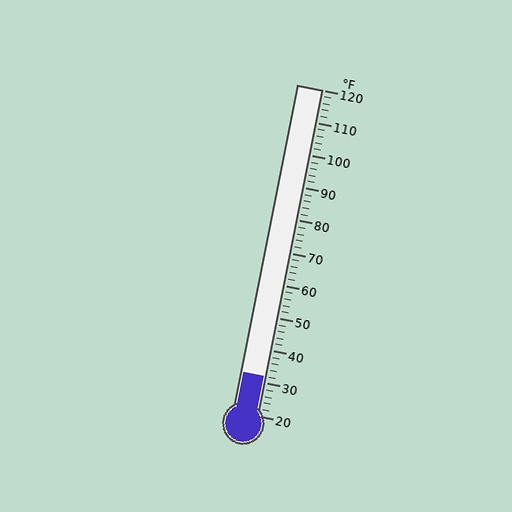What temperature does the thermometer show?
The thermometer shows approximately 32°F.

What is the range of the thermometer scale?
The thermometer scale ranges from 20°F to 120°F.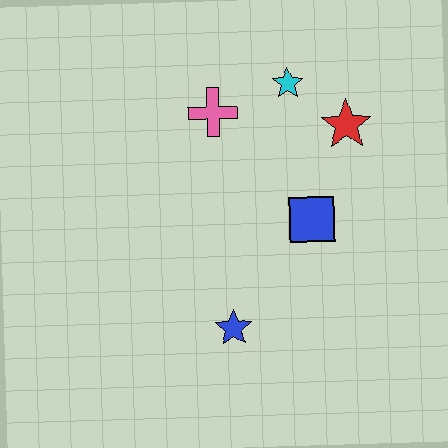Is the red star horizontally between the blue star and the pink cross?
No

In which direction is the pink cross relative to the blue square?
The pink cross is above the blue square.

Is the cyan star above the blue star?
Yes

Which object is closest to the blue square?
The red star is closest to the blue square.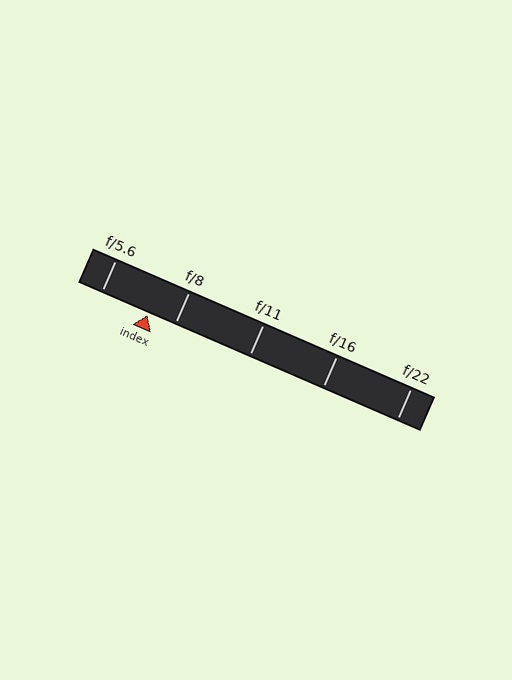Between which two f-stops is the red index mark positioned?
The index mark is between f/5.6 and f/8.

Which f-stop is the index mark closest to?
The index mark is closest to f/8.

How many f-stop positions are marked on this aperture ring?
There are 5 f-stop positions marked.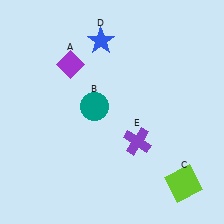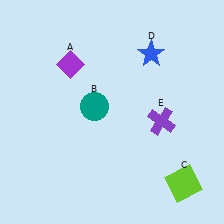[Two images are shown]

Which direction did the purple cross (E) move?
The purple cross (E) moved right.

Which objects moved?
The objects that moved are: the blue star (D), the purple cross (E).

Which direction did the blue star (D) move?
The blue star (D) moved right.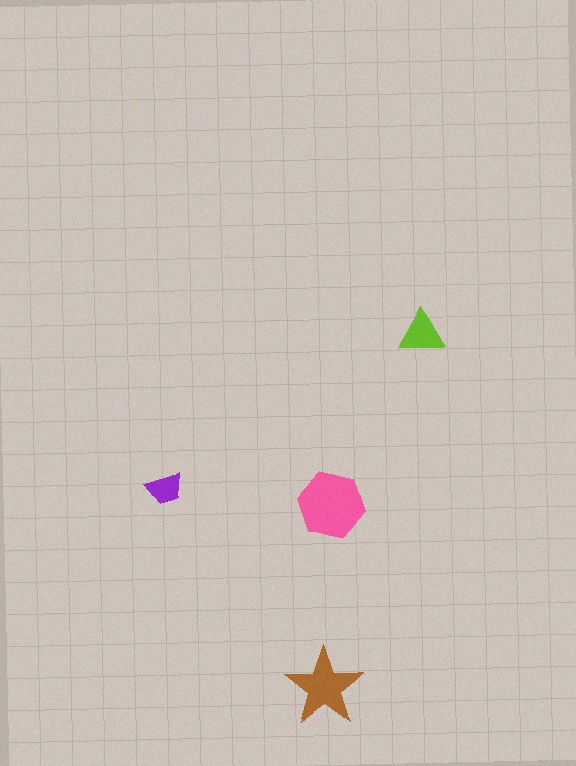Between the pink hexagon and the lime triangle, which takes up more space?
The pink hexagon.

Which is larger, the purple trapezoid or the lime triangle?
The lime triangle.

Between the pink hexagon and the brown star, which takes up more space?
The pink hexagon.